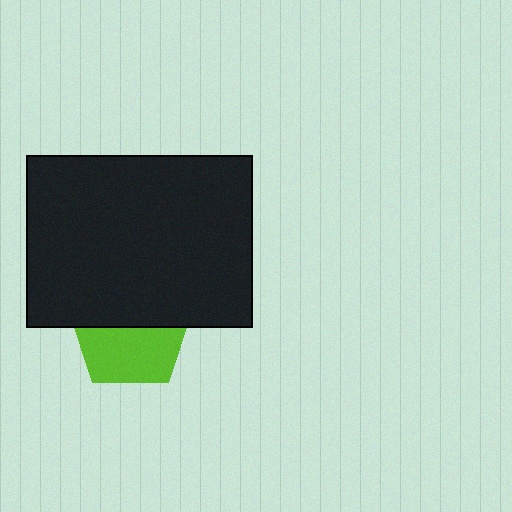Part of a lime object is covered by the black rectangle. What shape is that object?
It is a pentagon.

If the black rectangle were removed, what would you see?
You would see the complete lime pentagon.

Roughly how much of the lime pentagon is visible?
About half of it is visible (roughly 52%).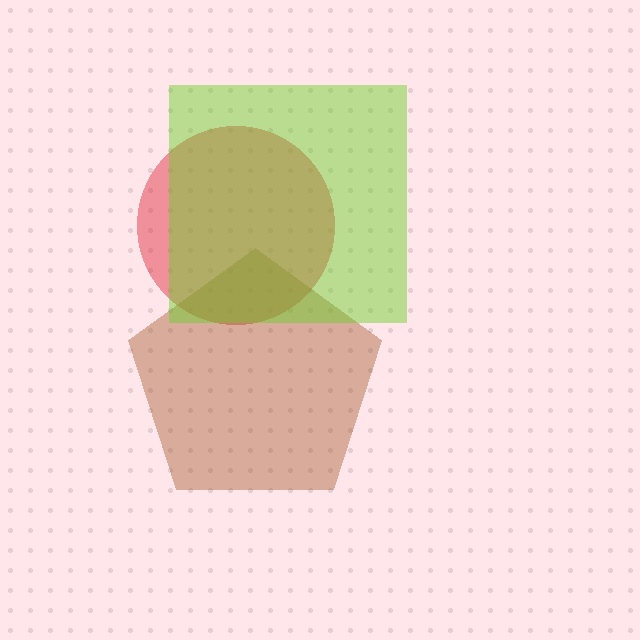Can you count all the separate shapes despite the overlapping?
Yes, there are 3 separate shapes.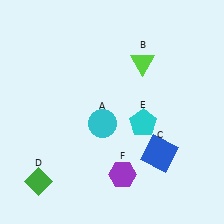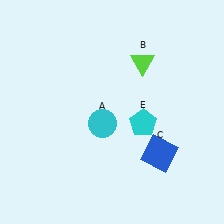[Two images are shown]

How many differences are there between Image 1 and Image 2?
There are 2 differences between the two images.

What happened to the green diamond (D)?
The green diamond (D) was removed in Image 2. It was in the bottom-left area of Image 1.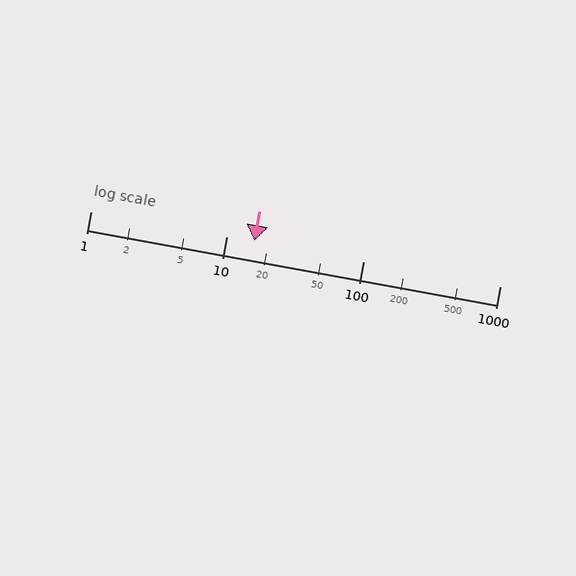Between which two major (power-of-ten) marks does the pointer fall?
The pointer is between 10 and 100.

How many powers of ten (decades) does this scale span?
The scale spans 3 decades, from 1 to 1000.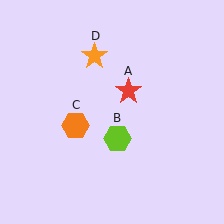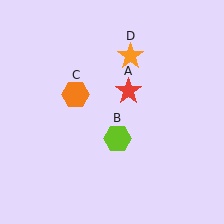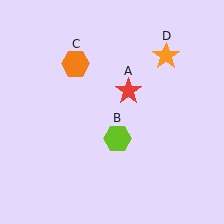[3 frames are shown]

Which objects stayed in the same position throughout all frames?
Red star (object A) and lime hexagon (object B) remained stationary.